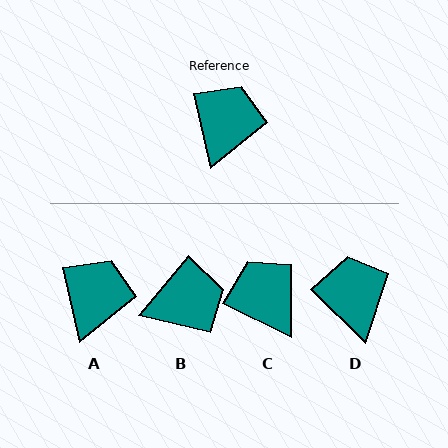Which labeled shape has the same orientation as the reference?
A.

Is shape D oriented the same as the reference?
No, it is off by about 33 degrees.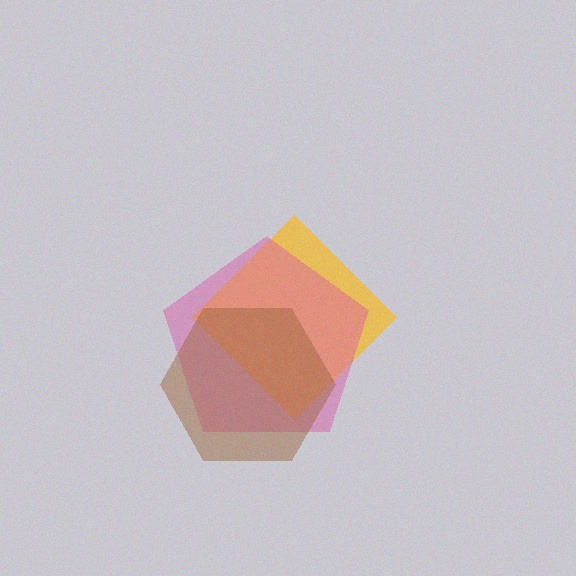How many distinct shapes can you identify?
There are 3 distinct shapes: a yellow diamond, a pink pentagon, a brown hexagon.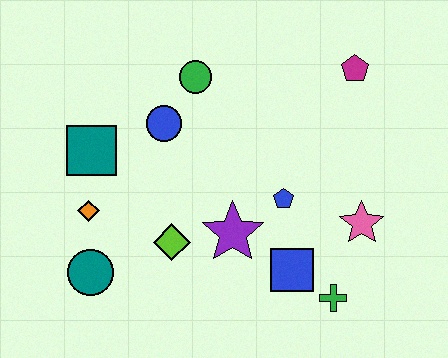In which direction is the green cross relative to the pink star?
The green cross is below the pink star.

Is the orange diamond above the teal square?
No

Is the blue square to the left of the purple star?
No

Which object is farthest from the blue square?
The teal square is farthest from the blue square.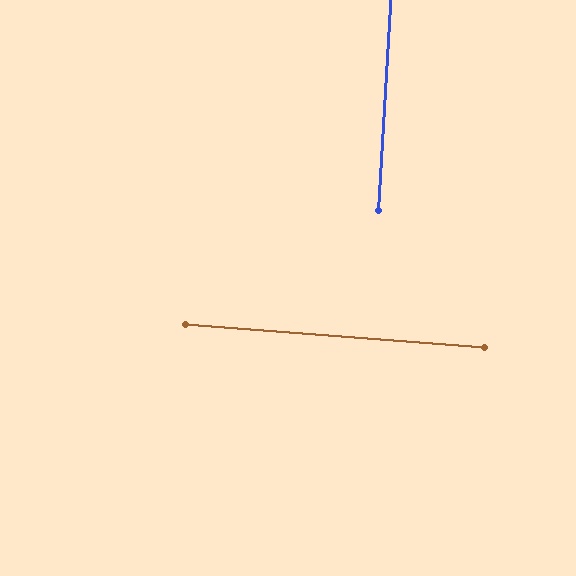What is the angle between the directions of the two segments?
Approximately 89 degrees.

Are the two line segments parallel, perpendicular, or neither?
Perpendicular — they meet at approximately 89°.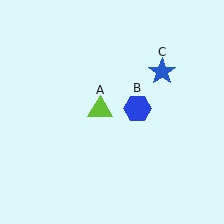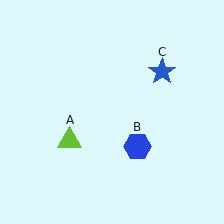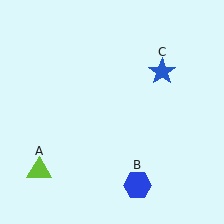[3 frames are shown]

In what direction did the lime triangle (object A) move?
The lime triangle (object A) moved down and to the left.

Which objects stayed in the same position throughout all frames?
Blue star (object C) remained stationary.